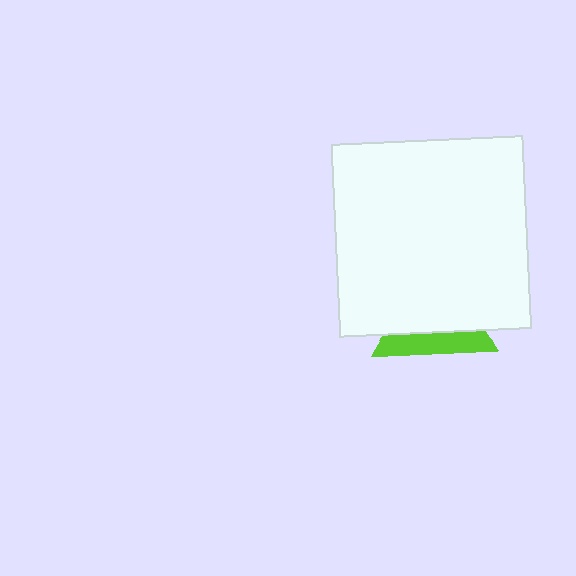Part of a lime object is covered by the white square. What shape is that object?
It is a triangle.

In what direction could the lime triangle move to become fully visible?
The lime triangle could move down. That would shift it out from behind the white square entirely.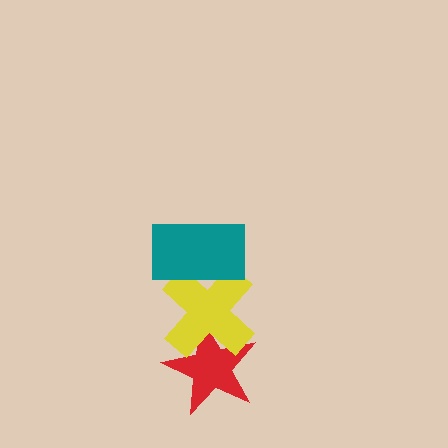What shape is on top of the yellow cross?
The teal rectangle is on top of the yellow cross.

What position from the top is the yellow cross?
The yellow cross is 2nd from the top.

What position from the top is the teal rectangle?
The teal rectangle is 1st from the top.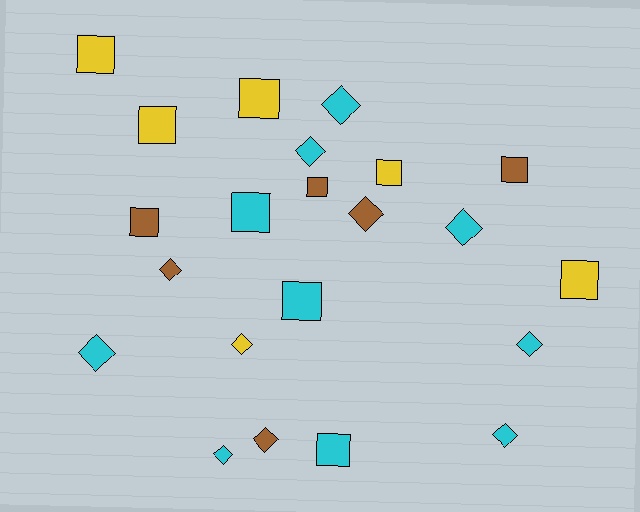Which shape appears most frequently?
Square, with 11 objects.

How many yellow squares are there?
There are 5 yellow squares.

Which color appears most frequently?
Cyan, with 10 objects.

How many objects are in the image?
There are 22 objects.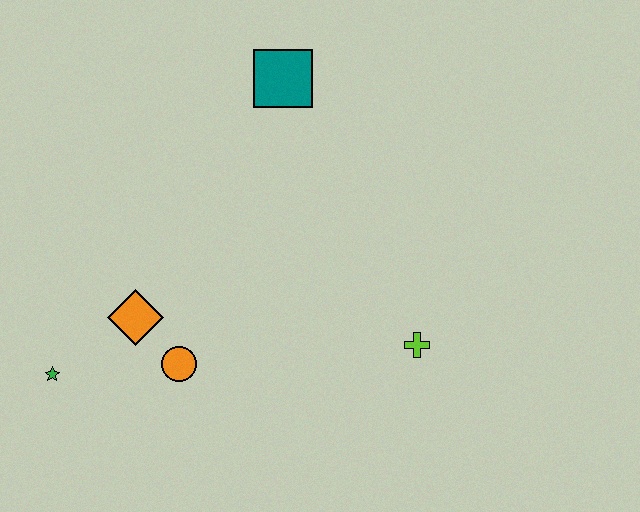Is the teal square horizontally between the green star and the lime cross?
Yes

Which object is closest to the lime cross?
The orange circle is closest to the lime cross.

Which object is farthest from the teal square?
The green star is farthest from the teal square.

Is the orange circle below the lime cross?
Yes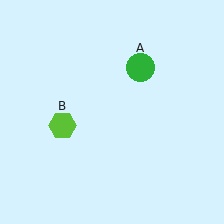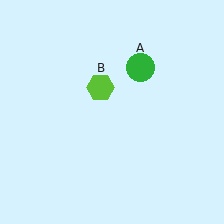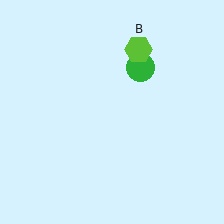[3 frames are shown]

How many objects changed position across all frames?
1 object changed position: lime hexagon (object B).